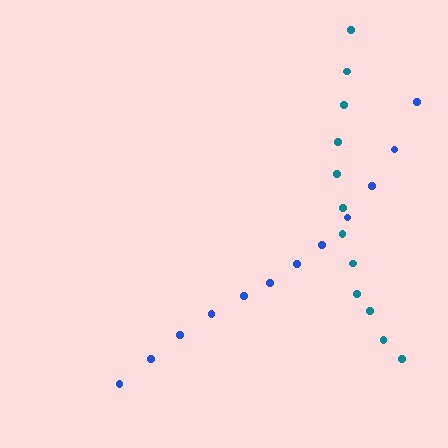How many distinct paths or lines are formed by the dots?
There are 2 distinct paths.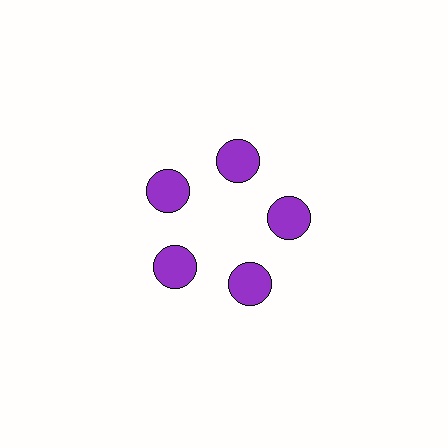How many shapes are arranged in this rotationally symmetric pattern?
There are 5 shapes, arranged in 5 groups of 1.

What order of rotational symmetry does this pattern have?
This pattern has 5-fold rotational symmetry.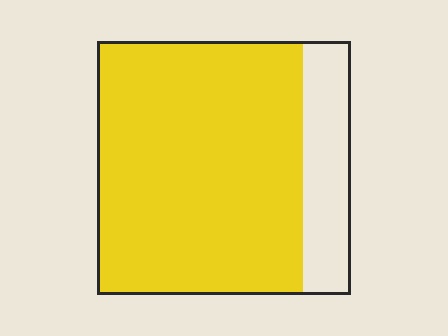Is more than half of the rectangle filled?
Yes.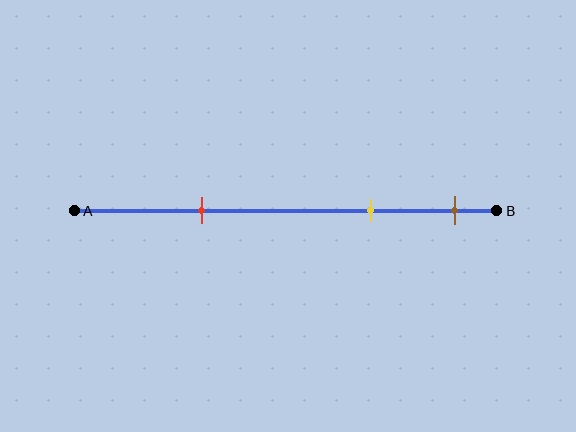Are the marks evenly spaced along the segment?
No, the marks are not evenly spaced.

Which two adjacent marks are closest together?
The yellow and brown marks are the closest adjacent pair.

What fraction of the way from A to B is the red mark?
The red mark is approximately 30% (0.3) of the way from A to B.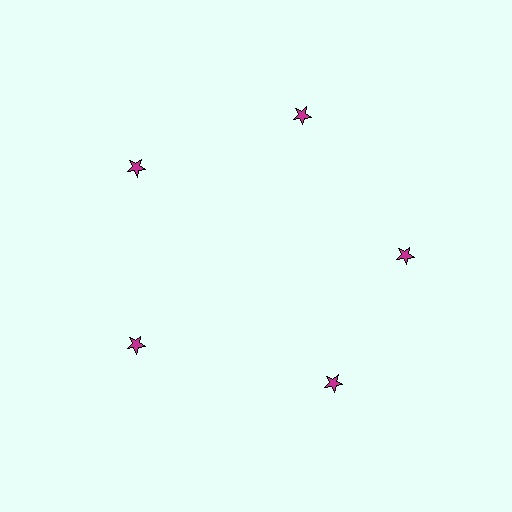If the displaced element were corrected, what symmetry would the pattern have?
It would have 5-fold rotational symmetry — the pattern would map onto itself every 72 degrees.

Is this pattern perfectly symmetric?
No. The 5 magenta stars are arranged in a ring, but one element near the 5 o'clock position is rotated out of alignment along the ring, breaking the 5-fold rotational symmetry.